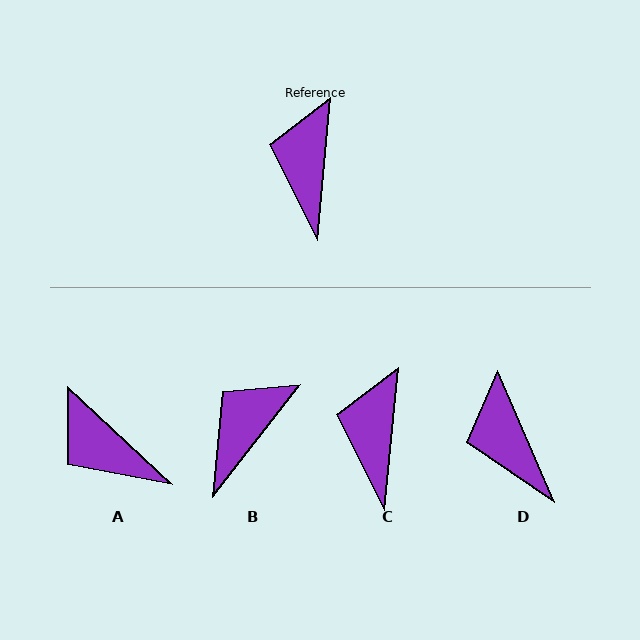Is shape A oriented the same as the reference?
No, it is off by about 52 degrees.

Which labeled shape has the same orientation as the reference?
C.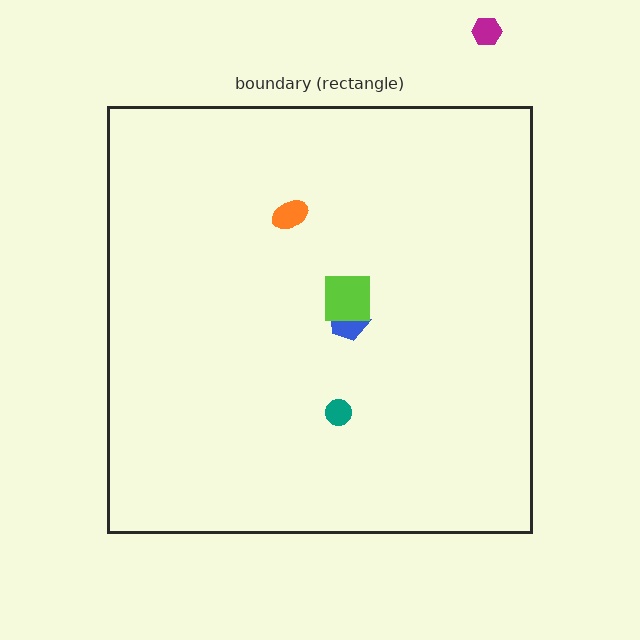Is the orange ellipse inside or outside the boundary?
Inside.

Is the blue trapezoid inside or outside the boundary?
Inside.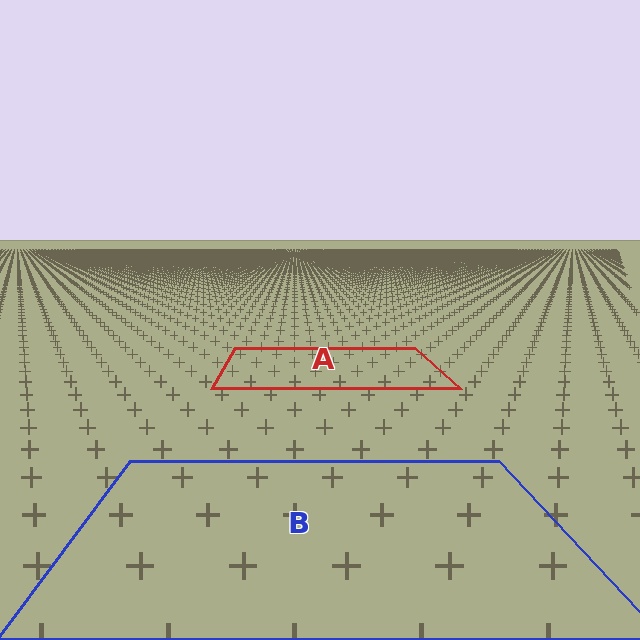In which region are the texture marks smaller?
The texture marks are smaller in region A, because it is farther away.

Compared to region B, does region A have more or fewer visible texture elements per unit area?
Region A has more texture elements per unit area — they are packed more densely because it is farther away.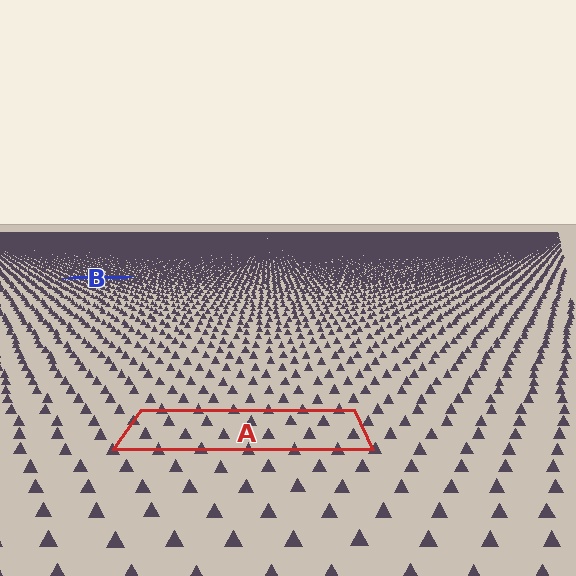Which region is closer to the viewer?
Region A is closer. The texture elements there are larger and more spread out.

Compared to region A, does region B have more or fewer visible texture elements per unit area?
Region B has more texture elements per unit area — they are packed more densely because it is farther away.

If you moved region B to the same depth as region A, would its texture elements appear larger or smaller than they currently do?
They would appear larger. At a closer depth, the same texture elements are projected at a bigger on-screen size.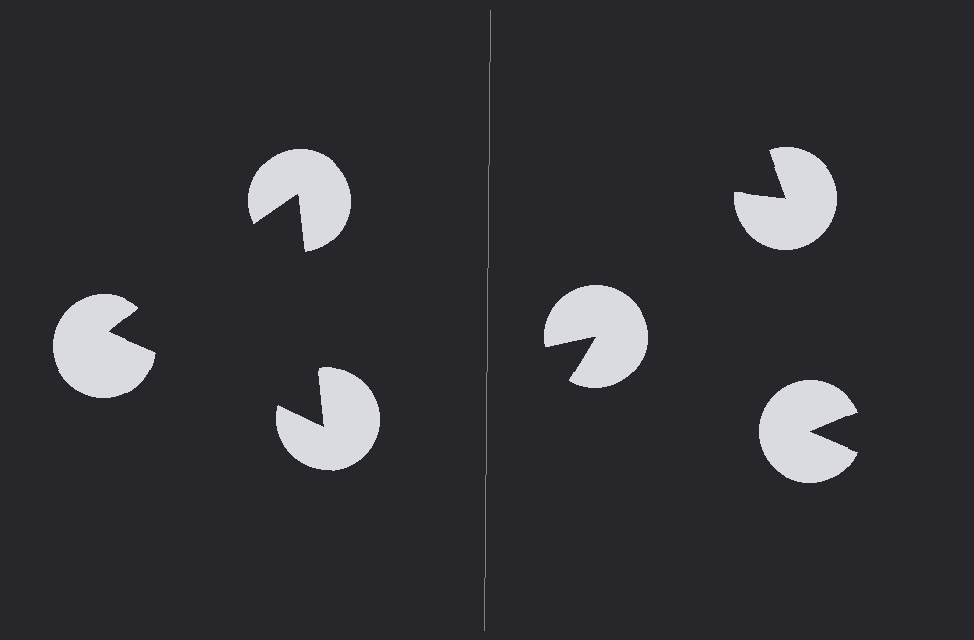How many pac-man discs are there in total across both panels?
6 — 3 on each side.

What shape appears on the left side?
An illusory triangle.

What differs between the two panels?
The pac-man discs are positioned identically on both sides; only the wedge orientations differ. On the left they align to a triangle; on the right they are misaligned.